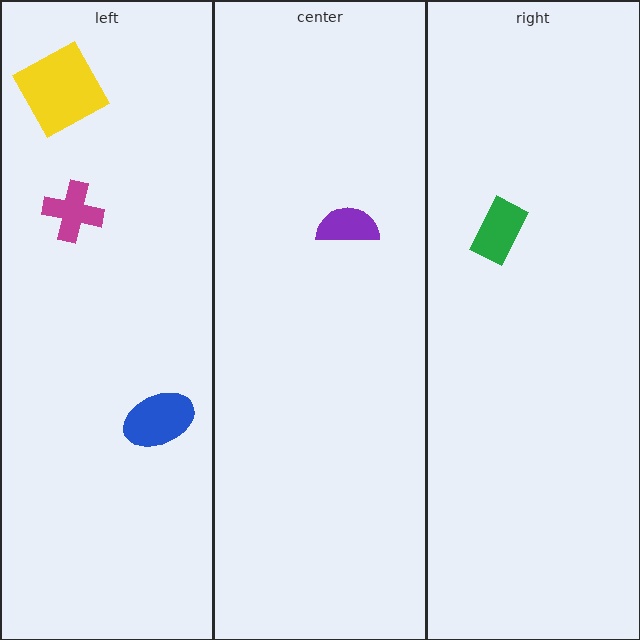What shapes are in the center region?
The purple semicircle.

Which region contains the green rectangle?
The right region.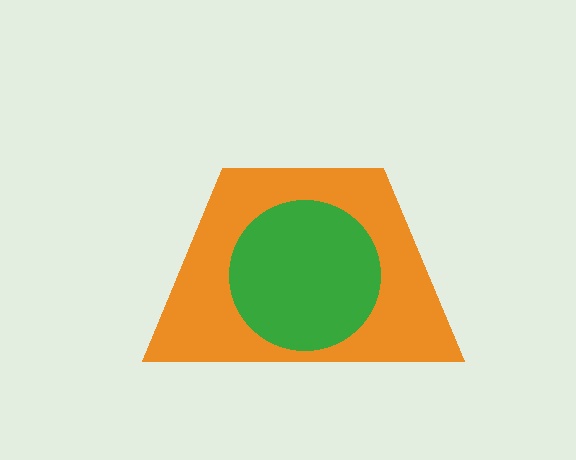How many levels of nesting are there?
2.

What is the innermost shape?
The green circle.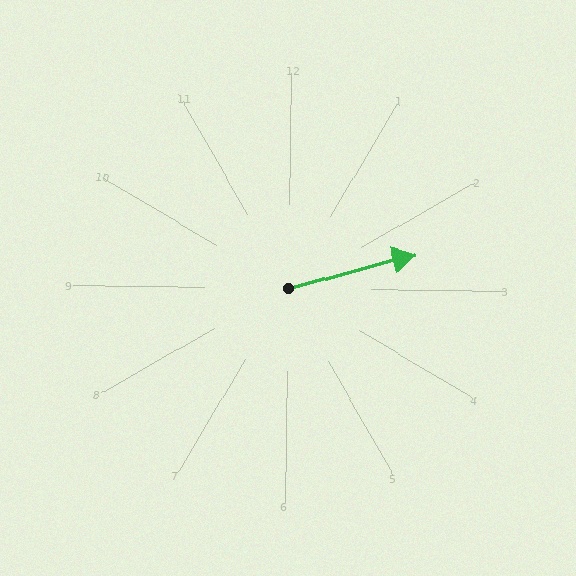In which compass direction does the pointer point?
East.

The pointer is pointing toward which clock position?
Roughly 2 o'clock.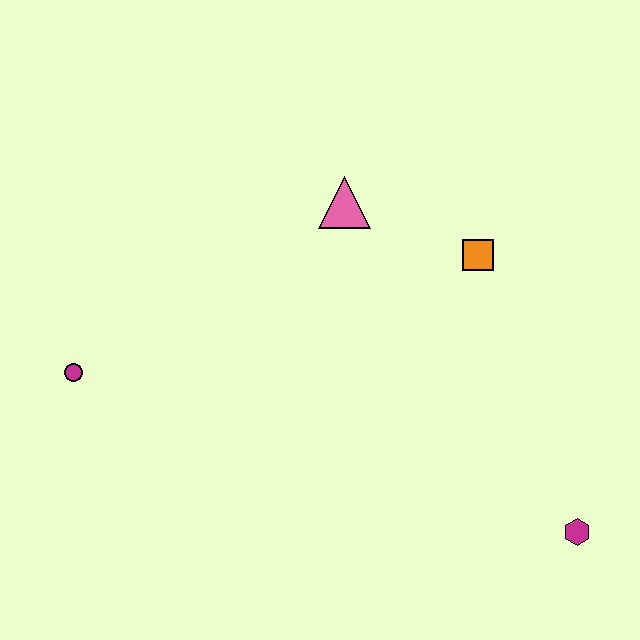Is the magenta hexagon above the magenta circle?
No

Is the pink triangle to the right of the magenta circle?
Yes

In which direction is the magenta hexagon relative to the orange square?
The magenta hexagon is below the orange square.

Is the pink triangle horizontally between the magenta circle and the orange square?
Yes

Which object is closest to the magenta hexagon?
The orange square is closest to the magenta hexagon.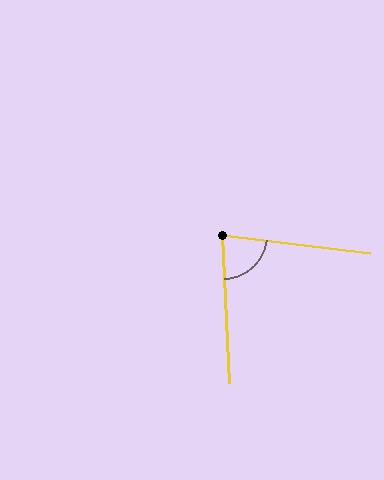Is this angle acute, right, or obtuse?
It is acute.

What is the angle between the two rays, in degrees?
Approximately 80 degrees.